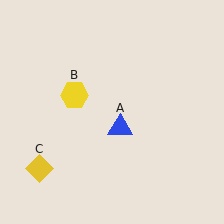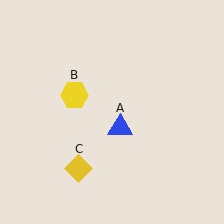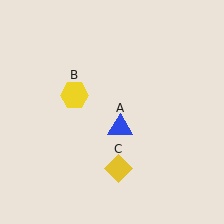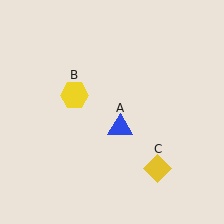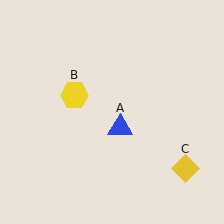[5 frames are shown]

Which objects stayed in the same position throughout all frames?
Blue triangle (object A) and yellow hexagon (object B) remained stationary.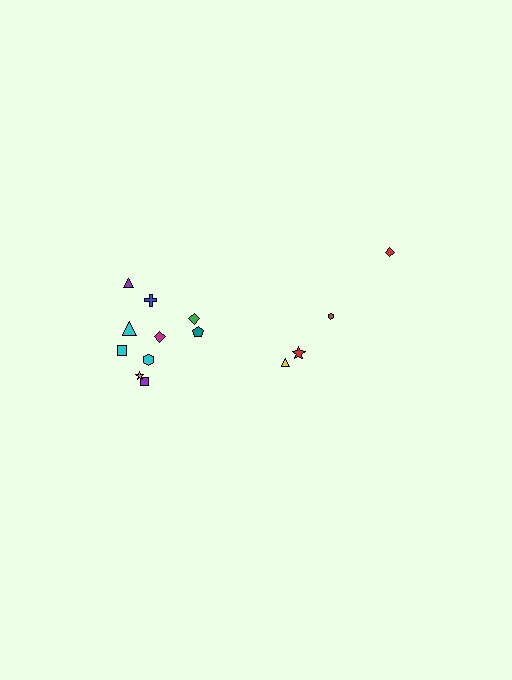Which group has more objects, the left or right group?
The left group.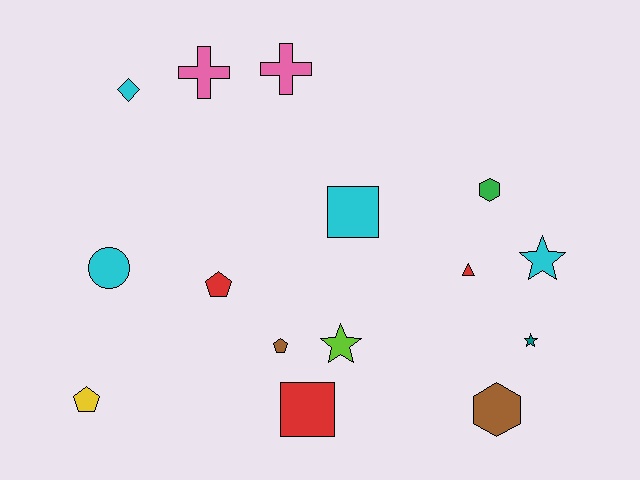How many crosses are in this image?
There are 2 crosses.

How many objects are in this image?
There are 15 objects.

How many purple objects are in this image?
There are no purple objects.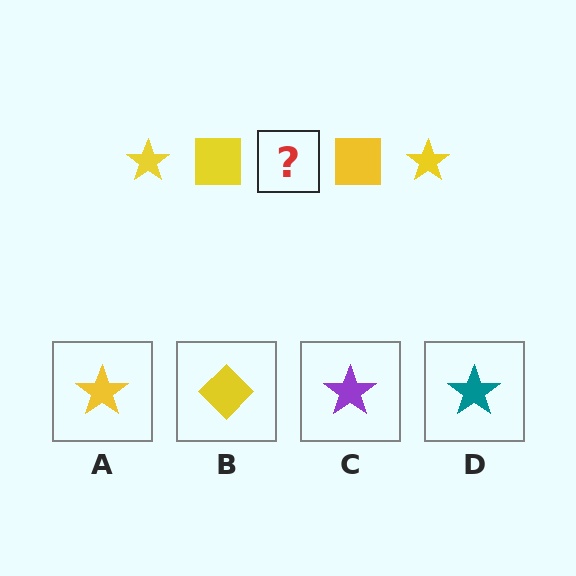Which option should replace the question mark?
Option A.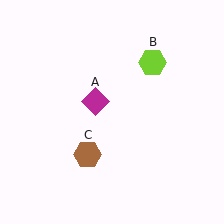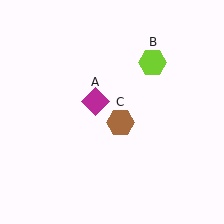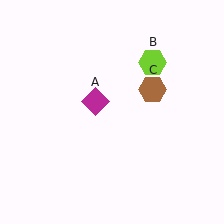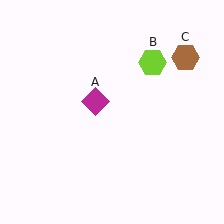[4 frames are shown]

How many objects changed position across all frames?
1 object changed position: brown hexagon (object C).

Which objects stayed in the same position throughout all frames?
Magenta diamond (object A) and lime hexagon (object B) remained stationary.